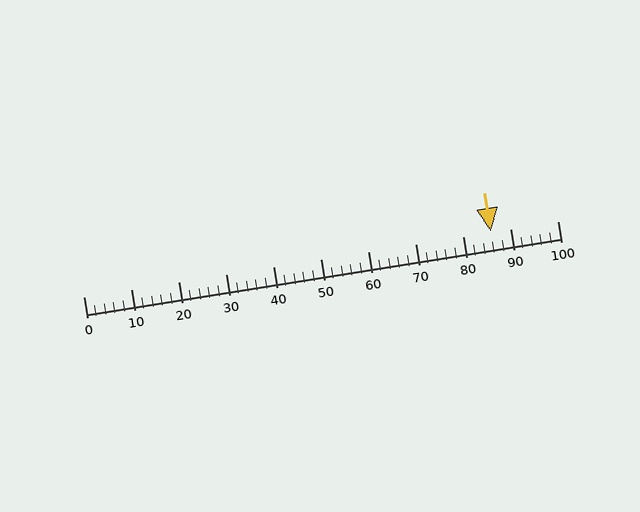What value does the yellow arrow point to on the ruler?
The yellow arrow points to approximately 86.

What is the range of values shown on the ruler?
The ruler shows values from 0 to 100.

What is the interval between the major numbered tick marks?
The major tick marks are spaced 10 units apart.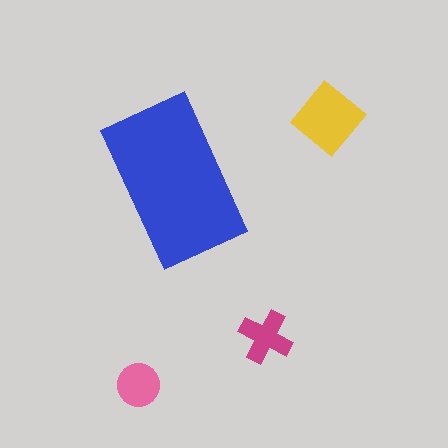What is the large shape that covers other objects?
A blue rectangle.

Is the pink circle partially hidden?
No, the pink circle is fully visible.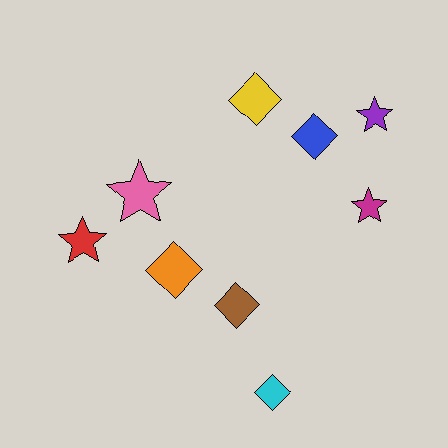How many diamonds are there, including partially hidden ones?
There are 5 diamonds.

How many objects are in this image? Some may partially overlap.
There are 9 objects.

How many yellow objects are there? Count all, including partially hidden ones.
There is 1 yellow object.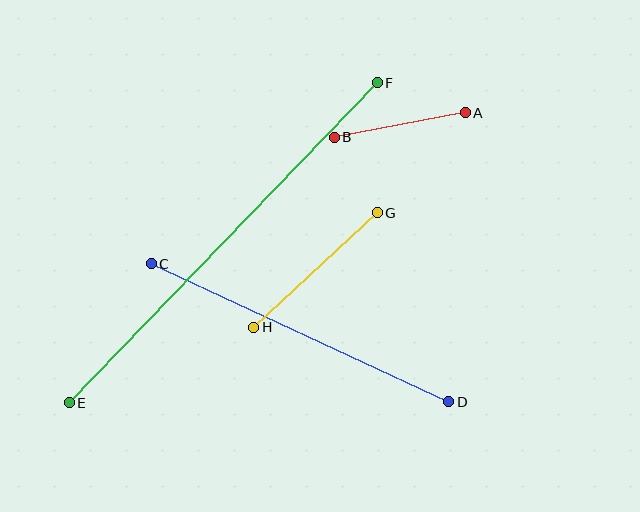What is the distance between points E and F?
The distance is approximately 444 pixels.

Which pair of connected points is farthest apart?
Points E and F are farthest apart.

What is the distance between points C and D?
The distance is approximately 328 pixels.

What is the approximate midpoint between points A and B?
The midpoint is at approximately (400, 125) pixels.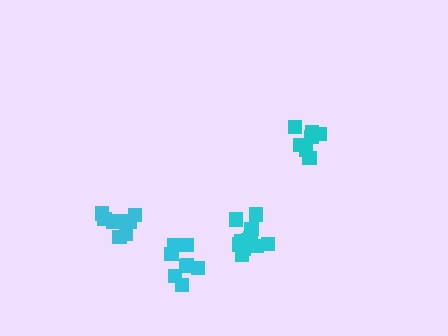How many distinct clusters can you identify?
There are 4 distinct clusters.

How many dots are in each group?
Group 1: 7 dots, Group 2: 8 dots, Group 3: 13 dots, Group 4: 9 dots (37 total).